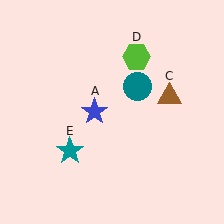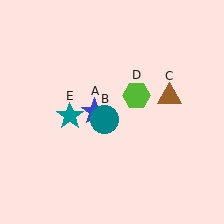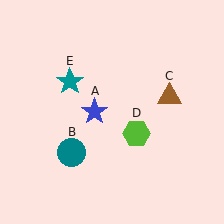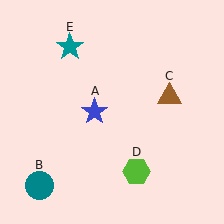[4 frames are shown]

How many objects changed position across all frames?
3 objects changed position: teal circle (object B), lime hexagon (object D), teal star (object E).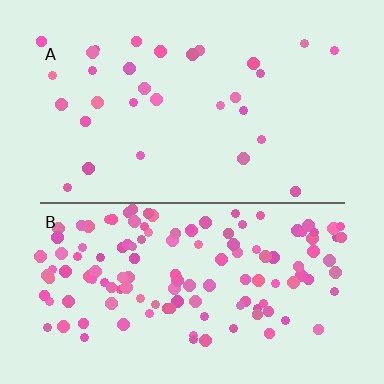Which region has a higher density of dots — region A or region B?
B (the bottom).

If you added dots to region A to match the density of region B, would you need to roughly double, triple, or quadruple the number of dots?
Approximately quadruple.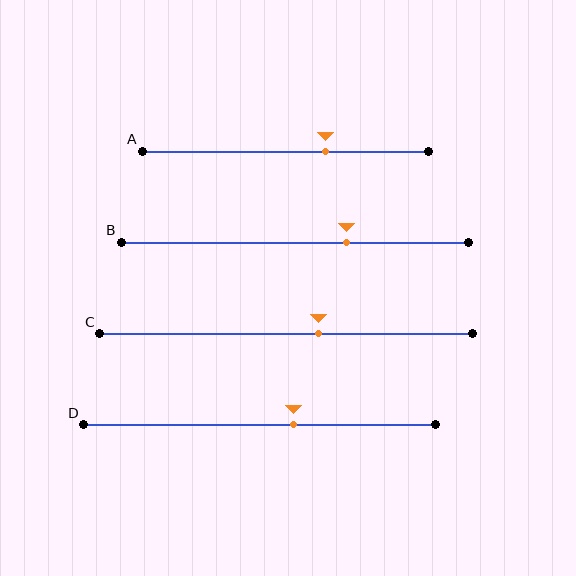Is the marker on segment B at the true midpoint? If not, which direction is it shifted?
No, the marker on segment B is shifted to the right by about 15% of the segment length.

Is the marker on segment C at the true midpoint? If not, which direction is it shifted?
No, the marker on segment C is shifted to the right by about 9% of the segment length.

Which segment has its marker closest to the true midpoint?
Segment C has its marker closest to the true midpoint.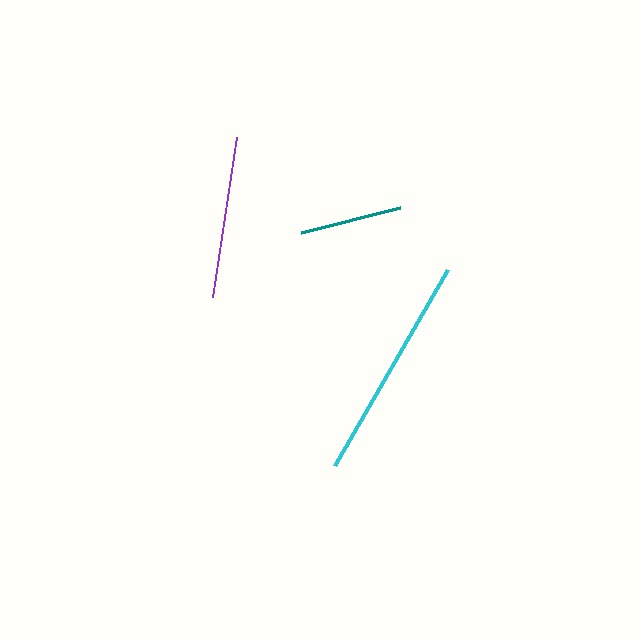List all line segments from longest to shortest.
From longest to shortest: cyan, purple, teal.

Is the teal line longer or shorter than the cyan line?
The cyan line is longer than the teal line.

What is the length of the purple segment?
The purple segment is approximately 162 pixels long.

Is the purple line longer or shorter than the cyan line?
The cyan line is longer than the purple line.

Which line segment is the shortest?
The teal line is the shortest at approximately 103 pixels.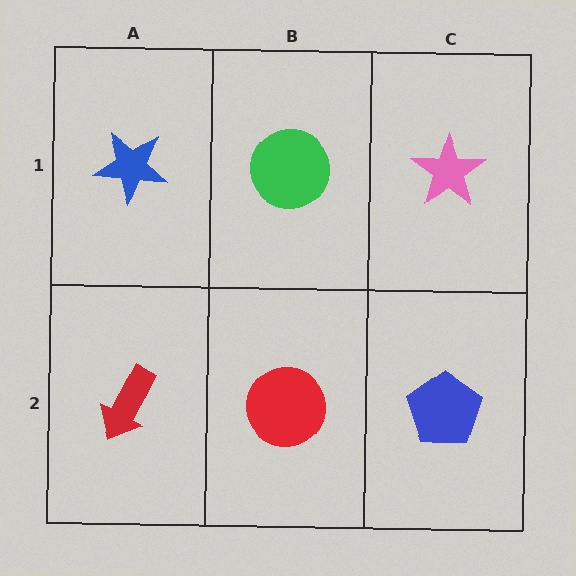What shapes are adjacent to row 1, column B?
A red circle (row 2, column B), a blue star (row 1, column A), a pink star (row 1, column C).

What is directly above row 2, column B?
A green circle.